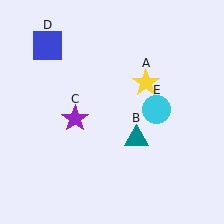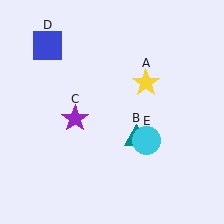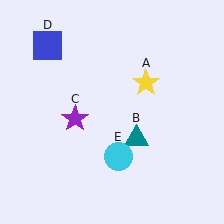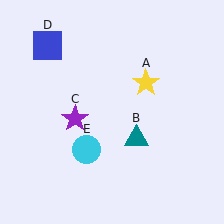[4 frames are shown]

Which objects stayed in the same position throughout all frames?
Yellow star (object A) and teal triangle (object B) and purple star (object C) and blue square (object D) remained stationary.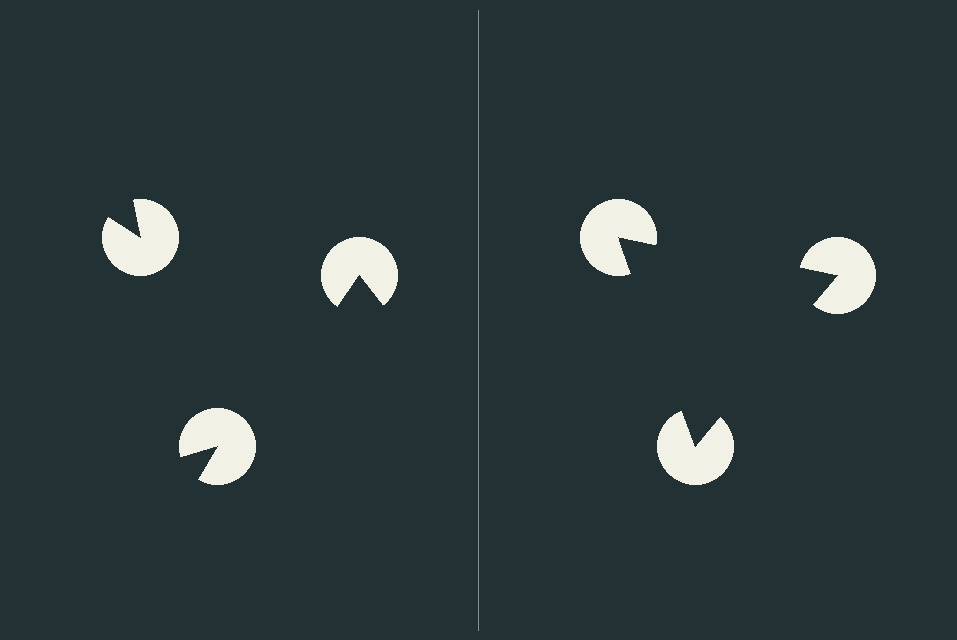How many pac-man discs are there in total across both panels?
6 — 3 on each side.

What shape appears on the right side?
An illusory triangle.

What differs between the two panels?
The pac-man discs are positioned identically on both sides; only the wedge orientations differ. On the right they align to a triangle; on the left they are misaligned.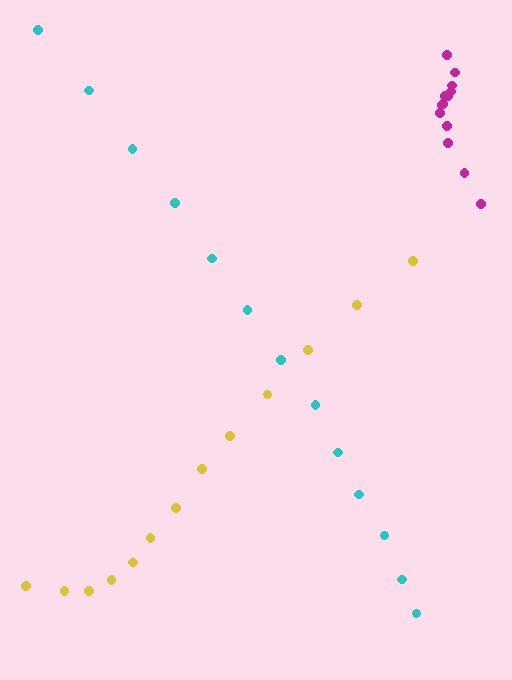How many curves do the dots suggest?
There are 3 distinct paths.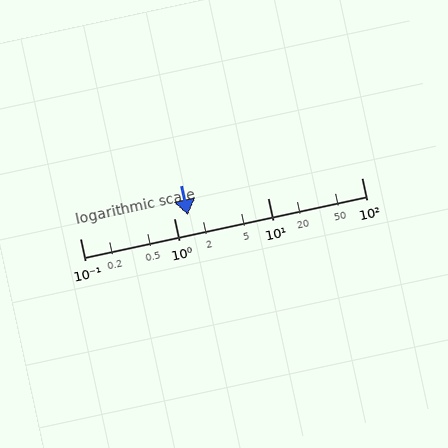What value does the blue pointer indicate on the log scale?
The pointer indicates approximately 1.4.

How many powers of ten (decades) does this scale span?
The scale spans 3 decades, from 0.1 to 100.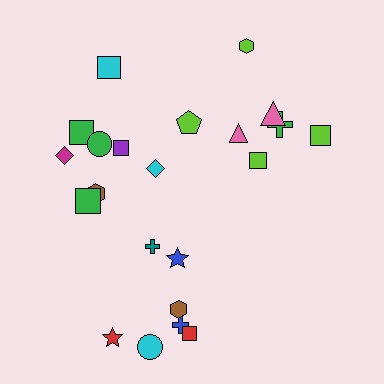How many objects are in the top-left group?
There are 6 objects.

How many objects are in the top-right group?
There are 8 objects.